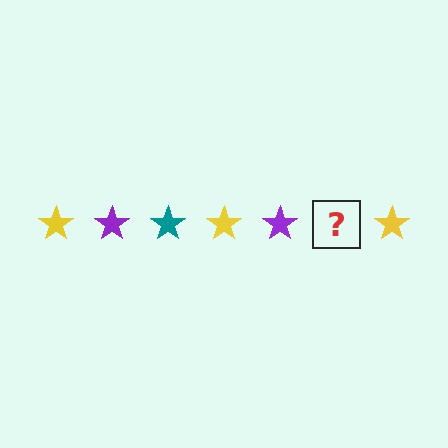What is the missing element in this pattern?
The missing element is a teal star.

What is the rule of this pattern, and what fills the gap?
The rule is that the pattern cycles through yellow, purple, teal stars. The gap should be filled with a teal star.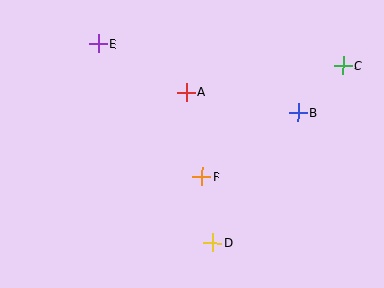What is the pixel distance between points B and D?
The distance between B and D is 155 pixels.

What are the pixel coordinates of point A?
Point A is at (186, 92).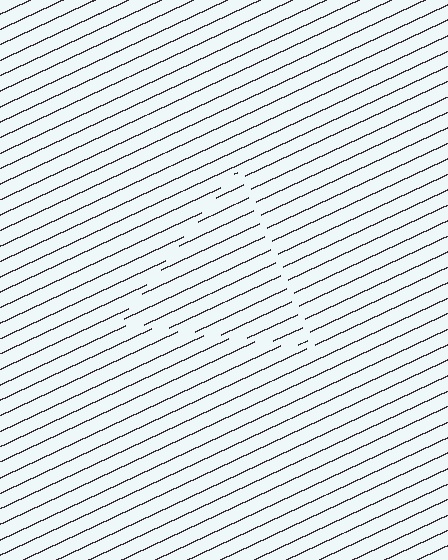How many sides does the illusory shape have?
3 sides — the line-ends trace a triangle.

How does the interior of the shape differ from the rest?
The interior of the shape contains the same grating, shifted by half a period — the contour is defined by the phase discontinuity where line-ends from the inner and outer gratings abut.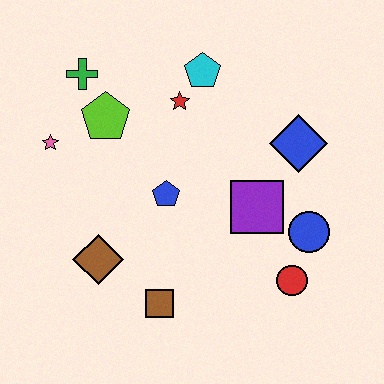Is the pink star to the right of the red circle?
No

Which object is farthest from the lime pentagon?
The red circle is farthest from the lime pentagon.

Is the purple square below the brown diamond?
No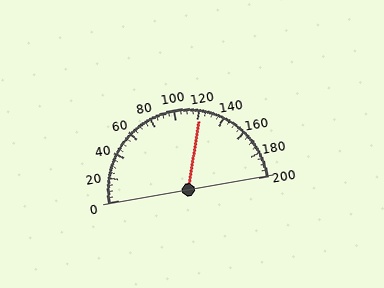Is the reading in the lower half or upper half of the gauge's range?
The reading is in the upper half of the range (0 to 200).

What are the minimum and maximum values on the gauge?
The gauge ranges from 0 to 200.